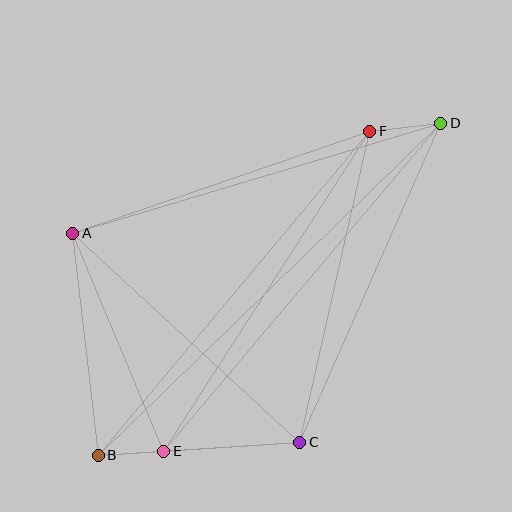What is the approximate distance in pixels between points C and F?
The distance between C and F is approximately 319 pixels.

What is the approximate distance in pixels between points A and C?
The distance between A and C is approximately 309 pixels.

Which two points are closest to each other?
Points B and E are closest to each other.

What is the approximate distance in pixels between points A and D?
The distance between A and D is approximately 384 pixels.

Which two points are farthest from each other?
Points B and D are farthest from each other.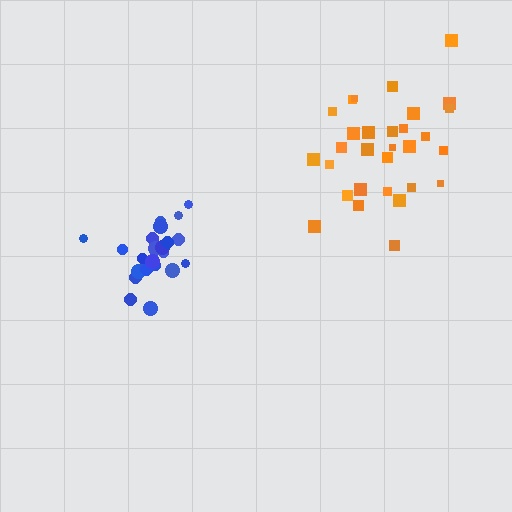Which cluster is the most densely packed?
Blue.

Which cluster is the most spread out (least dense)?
Orange.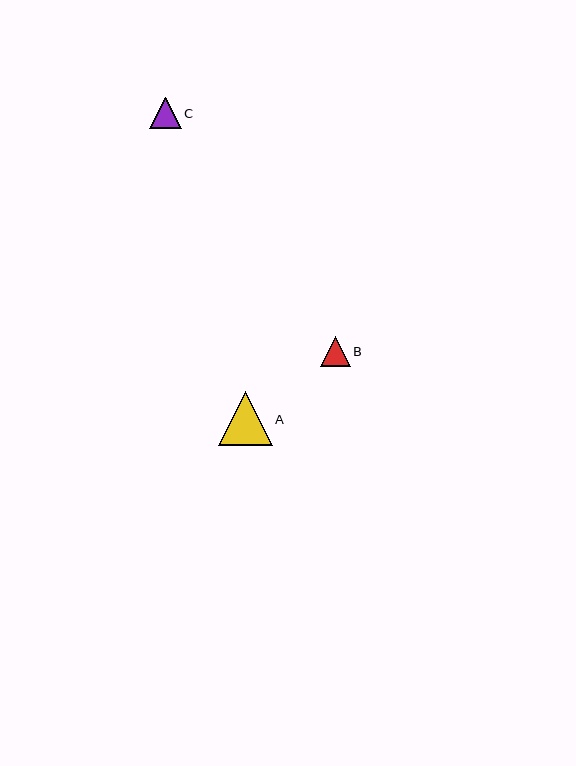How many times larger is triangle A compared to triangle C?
Triangle A is approximately 1.7 times the size of triangle C.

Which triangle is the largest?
Triangle A is the largest with a size of approximately 54 pixels.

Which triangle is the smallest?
Triangle B is the smallest with a size of approximately 30 pixels.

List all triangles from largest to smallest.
From largest to smallest: A, C, B.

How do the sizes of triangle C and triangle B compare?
Triangle C and triangle B are approximately the same size.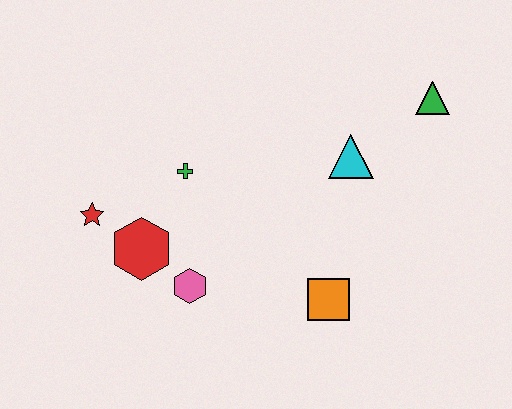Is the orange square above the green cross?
No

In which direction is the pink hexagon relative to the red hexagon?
The pink hexagon is to the right of the red hexagon.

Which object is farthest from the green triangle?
The red star is farthest from the green triangle.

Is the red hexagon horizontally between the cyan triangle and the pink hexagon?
No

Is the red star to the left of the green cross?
Yes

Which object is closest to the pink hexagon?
The red hexagon is closest to the pink hexagon.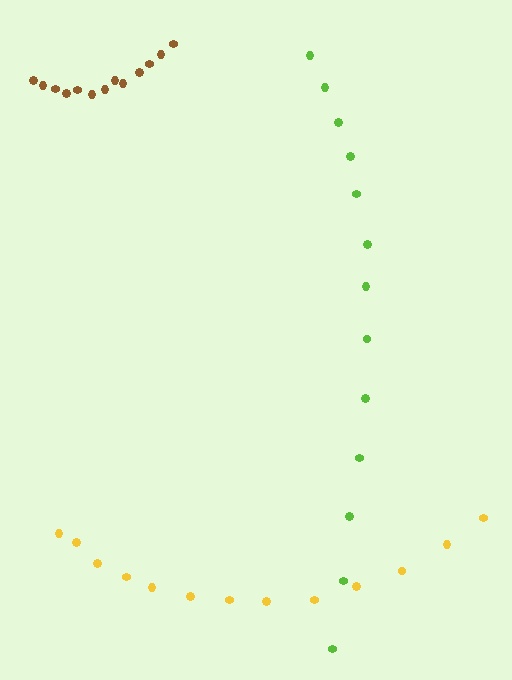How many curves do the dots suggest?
There are 3 distinct paths.